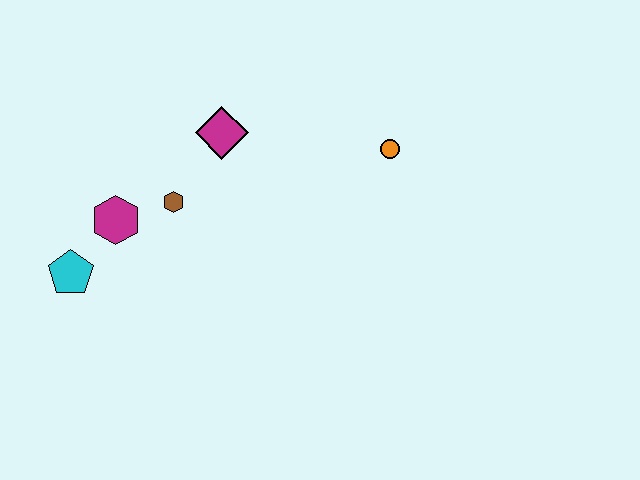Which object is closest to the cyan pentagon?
The magenta hexagon is closest to the cyan pentagon.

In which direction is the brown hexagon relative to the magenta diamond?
The brown hexagon is below the magenta diamond.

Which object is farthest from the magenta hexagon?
The orange circle is farthest from the magenta hexagon.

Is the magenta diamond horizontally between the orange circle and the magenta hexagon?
Yes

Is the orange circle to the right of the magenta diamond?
Yes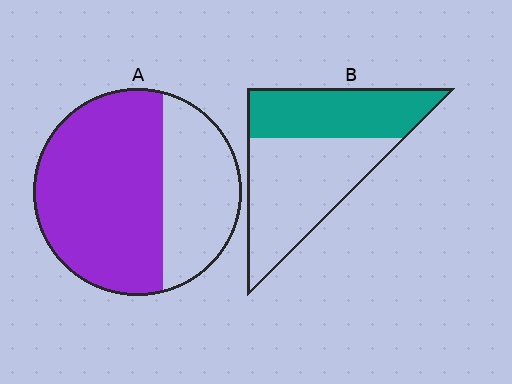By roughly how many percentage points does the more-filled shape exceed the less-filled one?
By roughly 25 percentage points (A over B).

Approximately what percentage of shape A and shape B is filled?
A is approximately 65% and B is approximately 40%.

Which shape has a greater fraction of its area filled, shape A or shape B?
Shape A.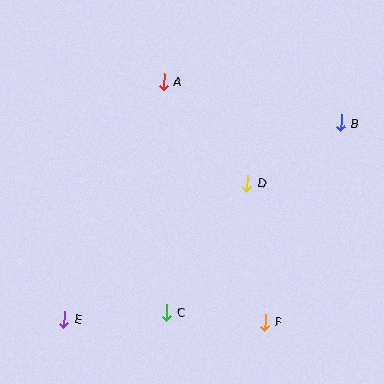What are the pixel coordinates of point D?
Point D is at (247, 183).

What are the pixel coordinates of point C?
Point C is at (167, 312).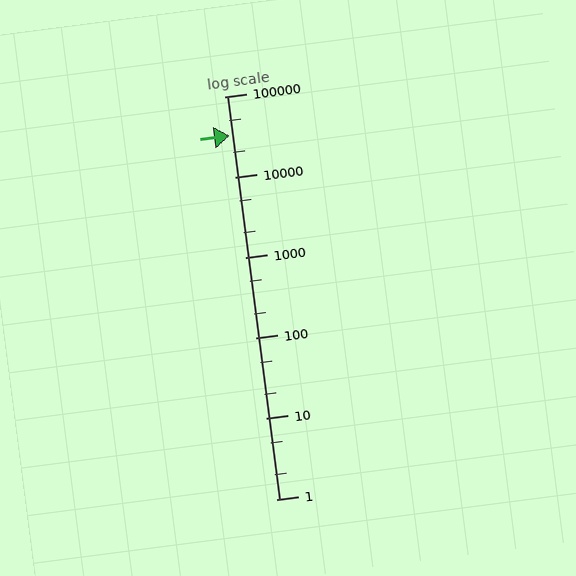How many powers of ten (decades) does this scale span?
The scale spans 5 decades, from 1 to 100000.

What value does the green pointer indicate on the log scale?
The pointer indicates approximately 33000.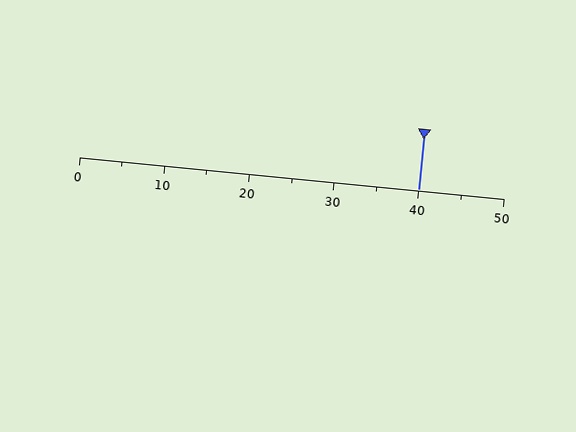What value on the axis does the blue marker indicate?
The marker indicates approximately 40.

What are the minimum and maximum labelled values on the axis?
The axis runs from 0 to 50.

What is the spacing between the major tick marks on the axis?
The major ticks are spaced 10 apart.